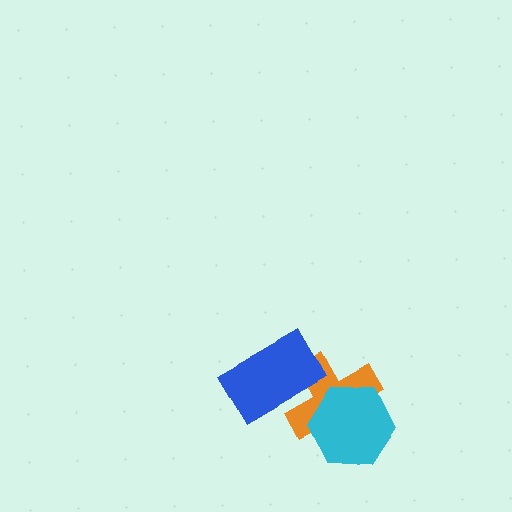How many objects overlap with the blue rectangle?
1 object overlaps with the blue rectangle.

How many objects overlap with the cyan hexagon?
1 object overlaps with the cyan hexagon.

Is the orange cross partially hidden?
Yes, it is partially covered by another shape.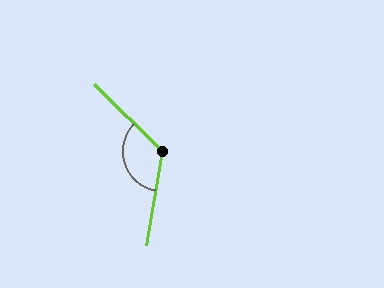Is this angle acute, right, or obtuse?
It is obtuse.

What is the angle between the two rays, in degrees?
Approximately 125 degrees.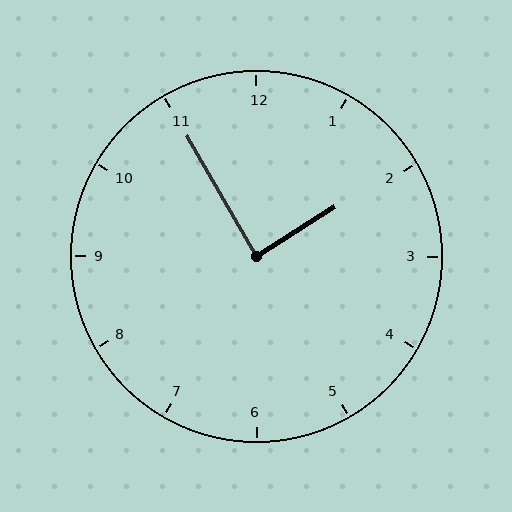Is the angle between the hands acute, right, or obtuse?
It is right.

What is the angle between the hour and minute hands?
Approximately 88 degrees.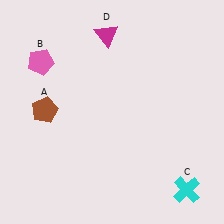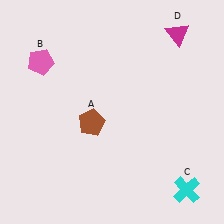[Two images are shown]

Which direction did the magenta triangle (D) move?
The magenta triangle (D) moved right.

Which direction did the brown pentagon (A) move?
The brown pentagon (A) moved right.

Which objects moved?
The objects that moved are: the brown pentagon (A), the magenta triangle (D).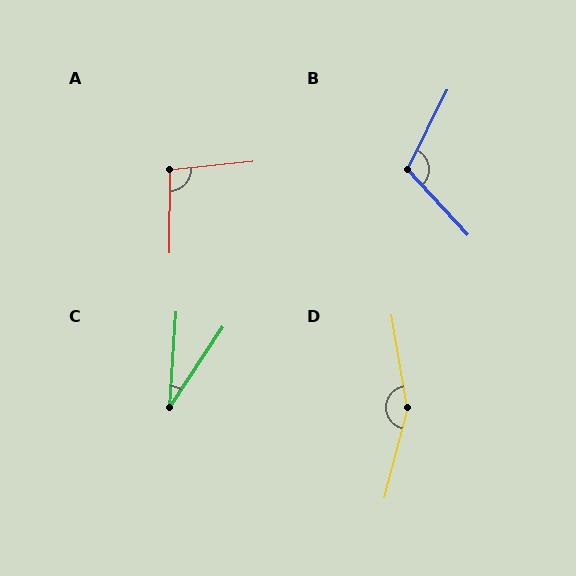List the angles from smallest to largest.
C (30°), A (96°), B (111°), D (156°).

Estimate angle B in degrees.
Approximately 111 degrees.